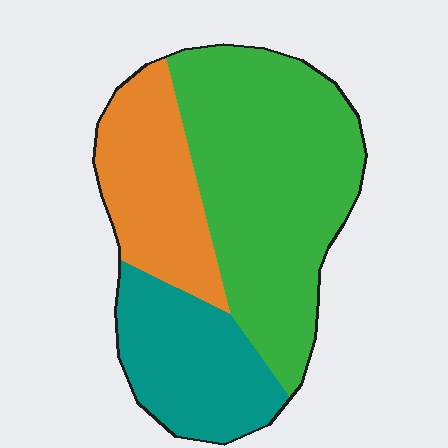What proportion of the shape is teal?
Teal covers roughly 25% of the shape.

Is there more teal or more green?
Green.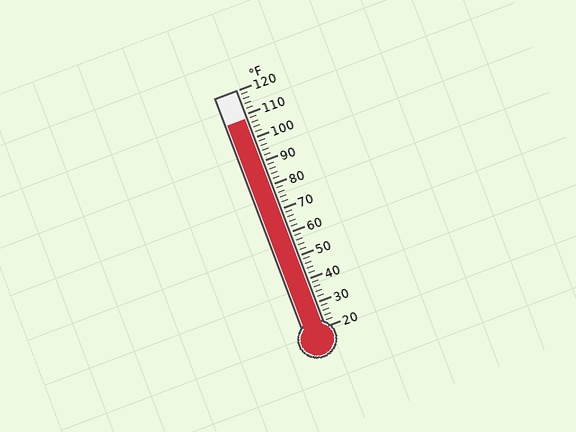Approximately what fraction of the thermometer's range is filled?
The thermometer is filled to approximately 90% of its range.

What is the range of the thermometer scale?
The thermometer scale ranges from 20°F to 120°F.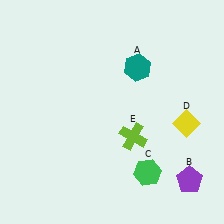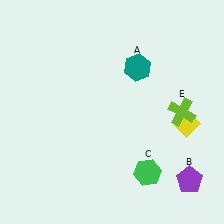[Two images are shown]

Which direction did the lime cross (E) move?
The lime cross (E) moved right.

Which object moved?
The lime cross (E) moved right.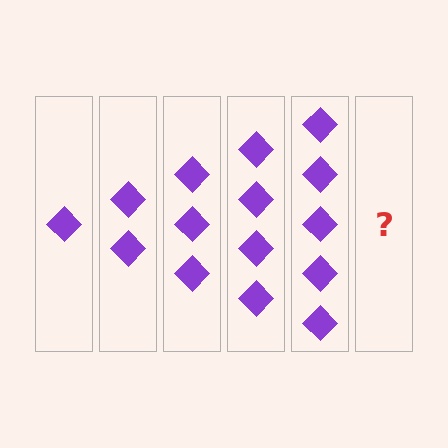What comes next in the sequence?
The next element should be 6 diamonds.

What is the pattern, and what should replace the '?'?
The pattern is that each step adds one more diamond. The '?' should be 6 diamonds.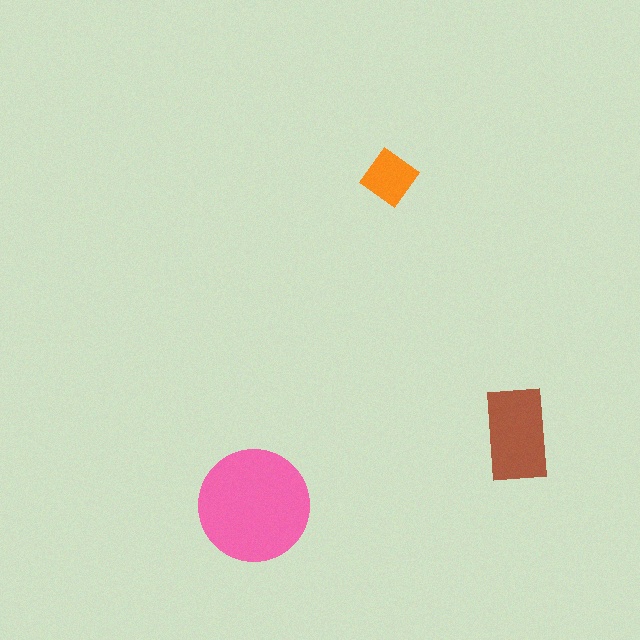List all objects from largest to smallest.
The pink circle, the brown rectangle, the orange diamond.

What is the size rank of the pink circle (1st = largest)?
1st.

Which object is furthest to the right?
The brown rectangle is rightmost.